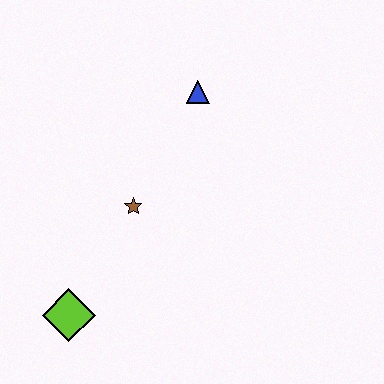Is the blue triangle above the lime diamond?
Yes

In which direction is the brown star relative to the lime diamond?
The brown star is above the lime diamond.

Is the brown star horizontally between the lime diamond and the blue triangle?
Yes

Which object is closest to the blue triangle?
The brown star is closest to the blue triangle.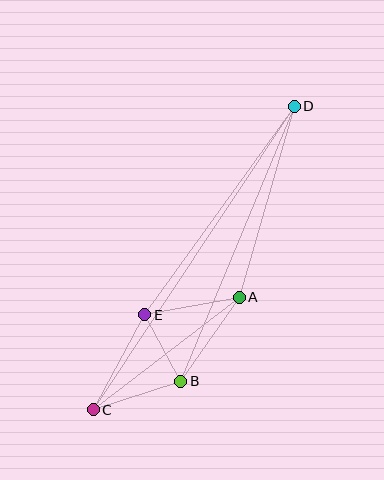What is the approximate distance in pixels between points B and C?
The distance between B and C is approximately 92 pixels.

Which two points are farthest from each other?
Points C and D are farthest from each other.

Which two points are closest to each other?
Points B and E are closest to each other.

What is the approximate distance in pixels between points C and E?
The distance between C and E is approximately 108 pixels.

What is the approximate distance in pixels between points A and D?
The distance between A and D is approximately 199 pixels.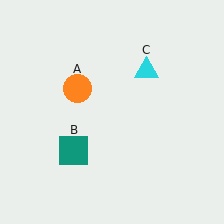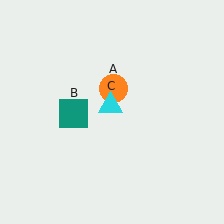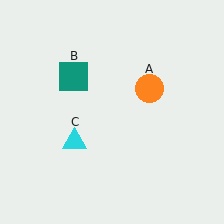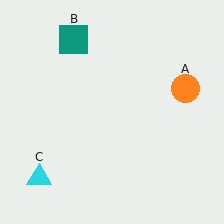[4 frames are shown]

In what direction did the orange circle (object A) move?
The orange circle (object A) moved right.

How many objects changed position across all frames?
3 objects changed position: orange circle (object A), teal square (object B), cyan triangle (object C).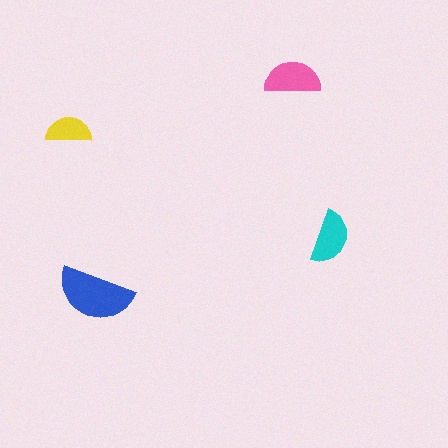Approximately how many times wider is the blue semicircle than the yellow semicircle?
About 1.5 times wider.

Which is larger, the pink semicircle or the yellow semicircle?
The pink one.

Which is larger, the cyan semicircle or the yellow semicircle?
The cyan one.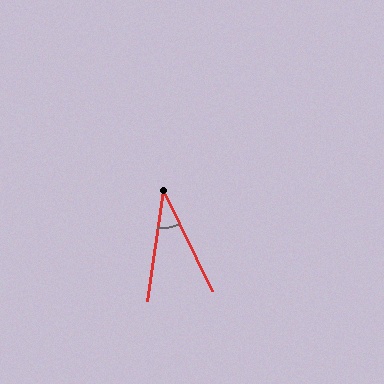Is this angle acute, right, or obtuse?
It is acute.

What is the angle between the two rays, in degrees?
Approximately 34 degrees.